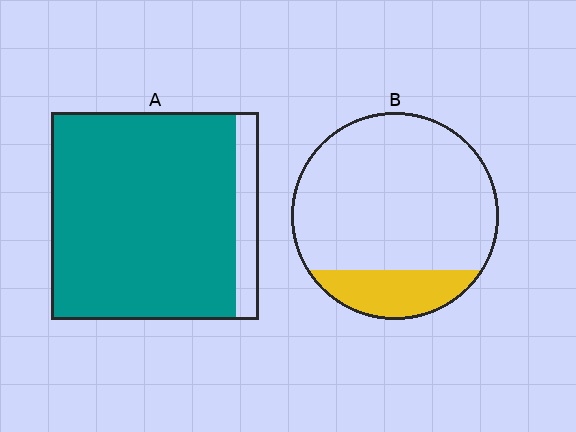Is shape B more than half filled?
No.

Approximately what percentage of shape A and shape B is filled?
A is approximately 90% and B is approximately 20%.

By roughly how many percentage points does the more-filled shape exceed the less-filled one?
By roughly 70 percentage points (A over B).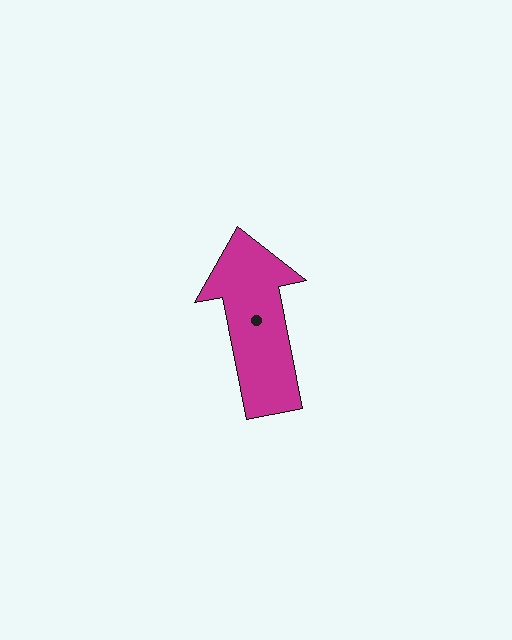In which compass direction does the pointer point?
North.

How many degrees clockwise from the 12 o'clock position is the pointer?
Approximately 349 degrees.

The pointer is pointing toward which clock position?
Roughly 12 o'clock.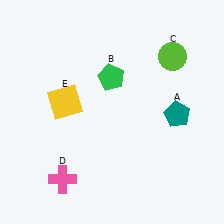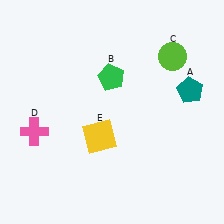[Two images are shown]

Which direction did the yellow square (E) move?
The yellow square (E) moved right.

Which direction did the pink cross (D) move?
The pink cross (D) moved up.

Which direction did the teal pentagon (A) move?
The teal pentagon (A) moved up.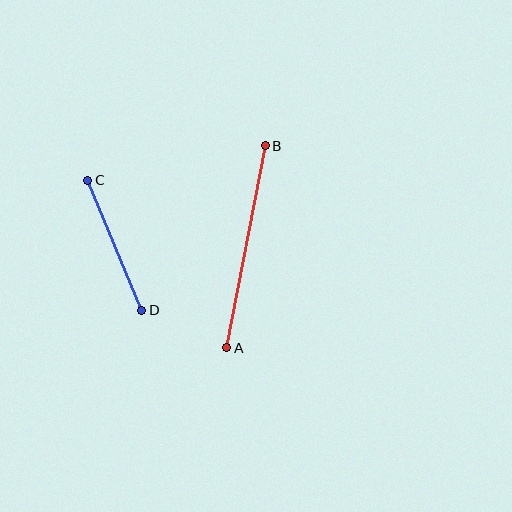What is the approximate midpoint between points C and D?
The midpoint is at approximately (115, 245) pixels.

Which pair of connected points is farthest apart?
Points A and B are farthest apart.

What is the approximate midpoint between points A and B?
The midpoint is at approximately (246, 247) pixels.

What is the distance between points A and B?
The distance is approximately 206 pixels.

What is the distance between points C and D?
The distance is approximately 141 pixels.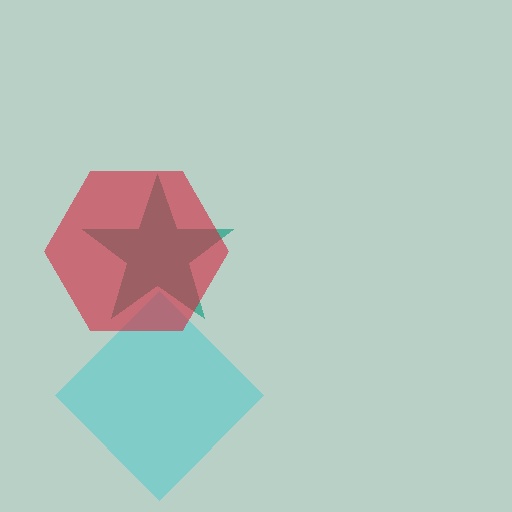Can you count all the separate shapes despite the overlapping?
Yes, there are 3 separate shapes.